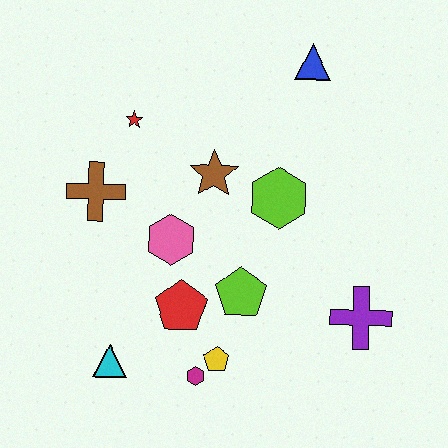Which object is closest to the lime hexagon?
The brown star is closest to the lime hexagon.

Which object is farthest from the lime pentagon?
The blue triangle is farthest from the lime pentagon.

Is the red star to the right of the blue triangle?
No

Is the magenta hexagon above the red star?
No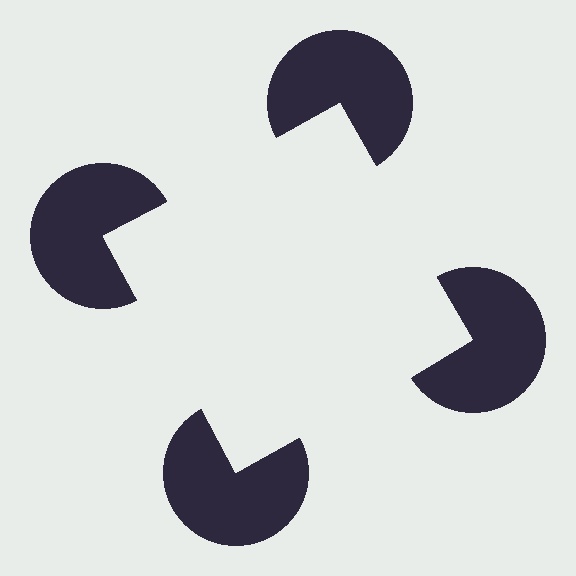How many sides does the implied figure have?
4 sides.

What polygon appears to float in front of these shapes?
An illusory square — its edges are inferred from the aligned wedge cuts in the pac-man discs, not physically drawn.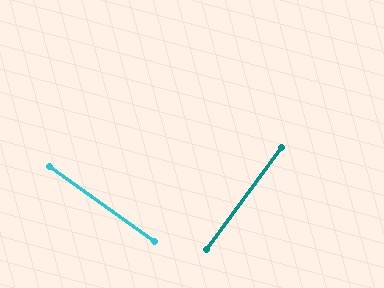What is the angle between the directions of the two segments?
Approximately 90 degrees.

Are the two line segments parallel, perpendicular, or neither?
Perpendicular — they meet at approximately 90°.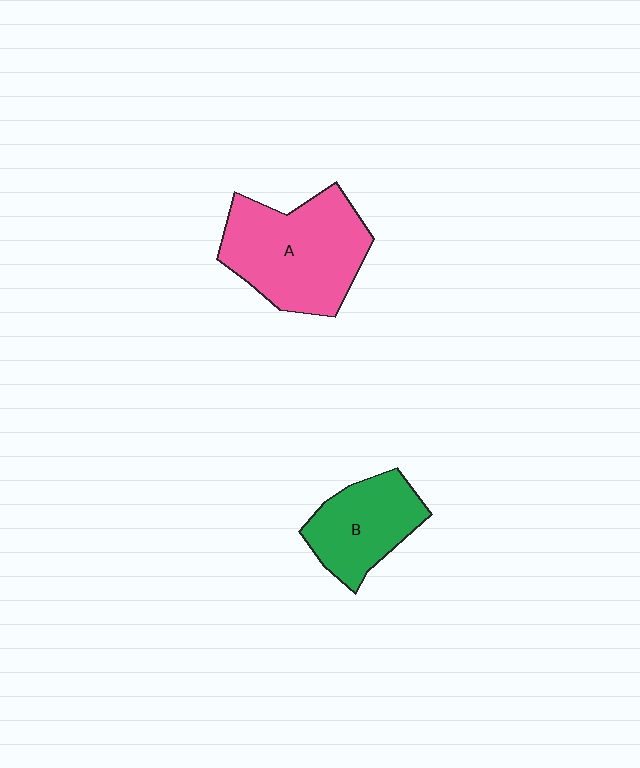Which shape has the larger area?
Shape A (pink).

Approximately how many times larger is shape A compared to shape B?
Approximately 1.6 times.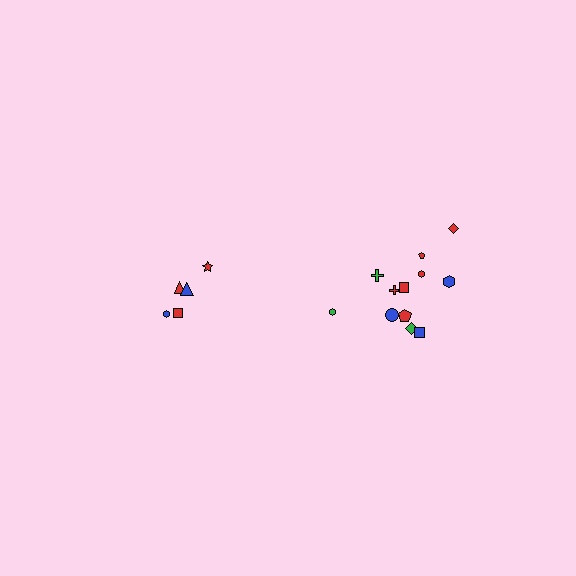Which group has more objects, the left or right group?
The right group.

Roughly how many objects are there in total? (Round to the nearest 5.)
Roughly 15 objects in total.